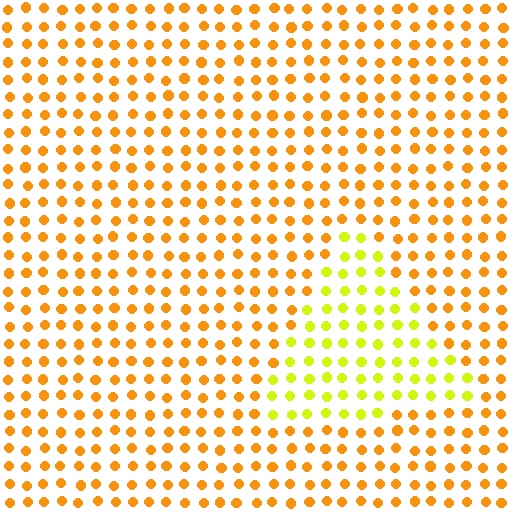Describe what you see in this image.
The image is filled with small orange elements in a uniform arrangement. A triangle-shaped region is visible where the elements are tinted to a slightly different hue, forming a subtle color boundary.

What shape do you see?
I see a triangle.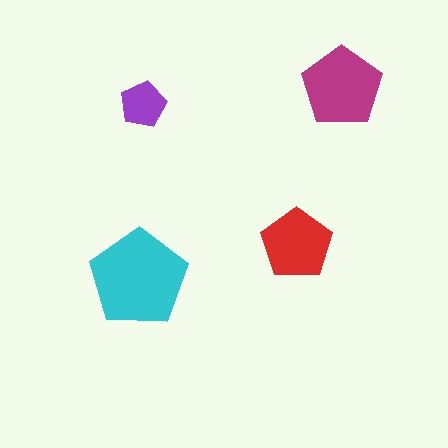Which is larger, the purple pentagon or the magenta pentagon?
The magenta one.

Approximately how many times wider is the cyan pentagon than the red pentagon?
About 1.5 times wider.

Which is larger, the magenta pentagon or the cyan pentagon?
The cyan one.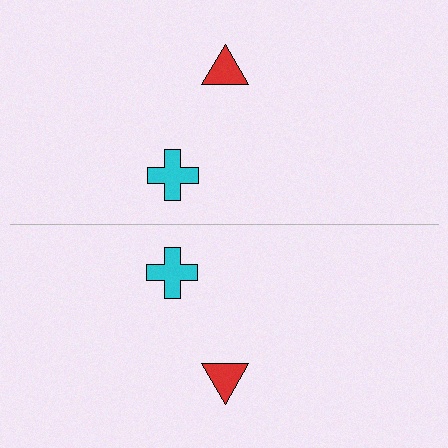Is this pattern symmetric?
Yes, this pattern has bilateral (reflection) symmetry.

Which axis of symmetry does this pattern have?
The pattern has a horizontal axis of symmetry running through the center of the image.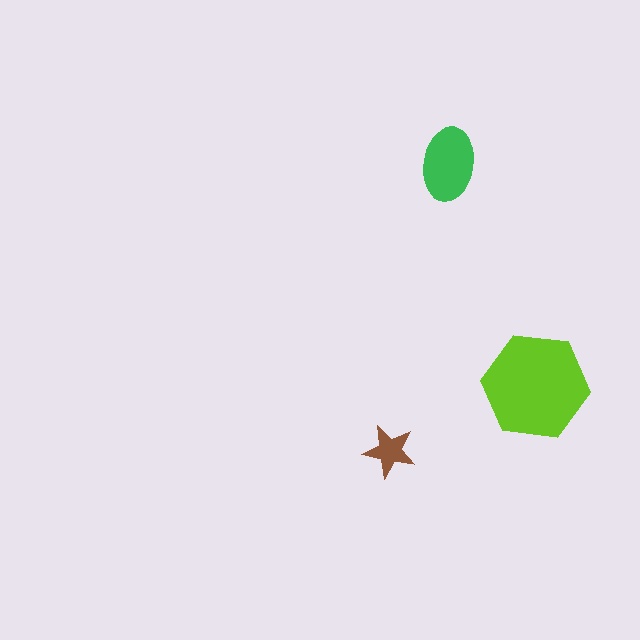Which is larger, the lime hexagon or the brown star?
The lime hexagon.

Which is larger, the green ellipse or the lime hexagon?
The lime hexagon.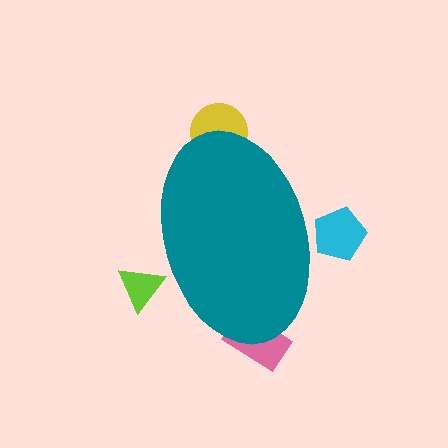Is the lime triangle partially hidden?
Yes, the lime triangle is partially hidden behind the teal ellipse.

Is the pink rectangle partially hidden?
Yes, the pink rectangle is partially hidden behind the teal ellipse.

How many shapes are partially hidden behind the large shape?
4 shapes are partially hidden.